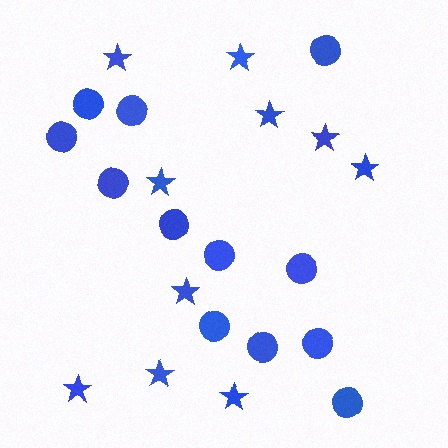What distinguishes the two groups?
There are 2 groups: one group of circles (12) and one group of stars (10).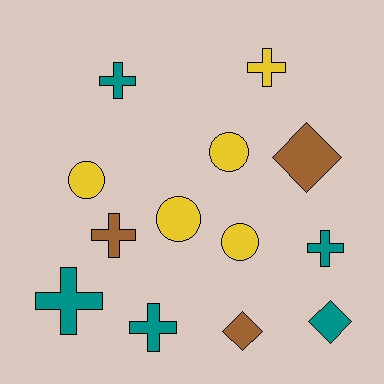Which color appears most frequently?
Yellow, with 5 objects.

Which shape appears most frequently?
Cross, with 6 objects.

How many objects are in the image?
There are 13 objects.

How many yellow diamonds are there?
There are no yellow diamonds.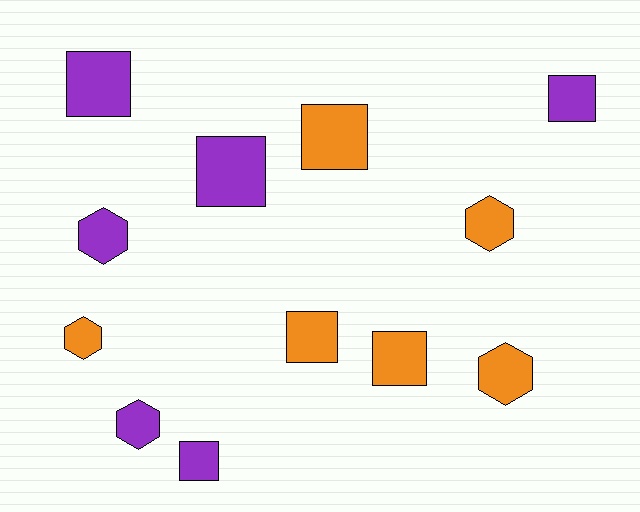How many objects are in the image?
There are 12 objects.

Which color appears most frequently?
Purple, with 6 objects.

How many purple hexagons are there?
There are 2 purple hexagons.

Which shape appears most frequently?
Square, with 7 objects.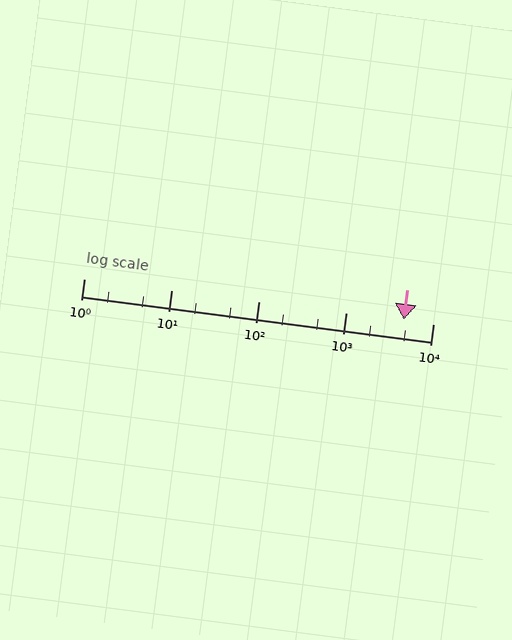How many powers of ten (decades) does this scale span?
The scale spans 4 decades, from 1 to 10000.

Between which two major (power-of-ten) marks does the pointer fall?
The pointer is between 1000 and 10000.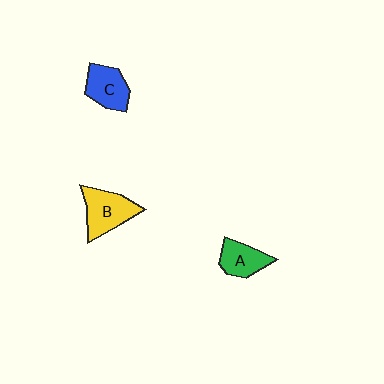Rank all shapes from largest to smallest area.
From largest to smallest: B (yellow), C (blue), A (green).